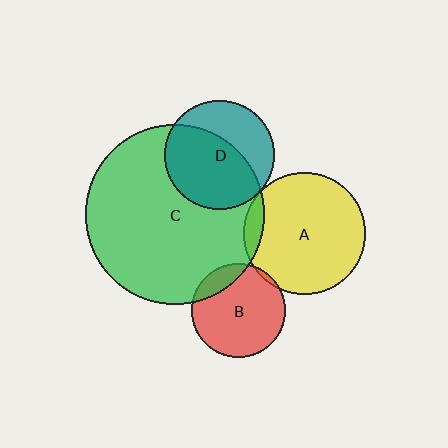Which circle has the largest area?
Circle C (green).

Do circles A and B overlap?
Yes.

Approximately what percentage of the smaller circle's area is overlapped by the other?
Approximately 5%.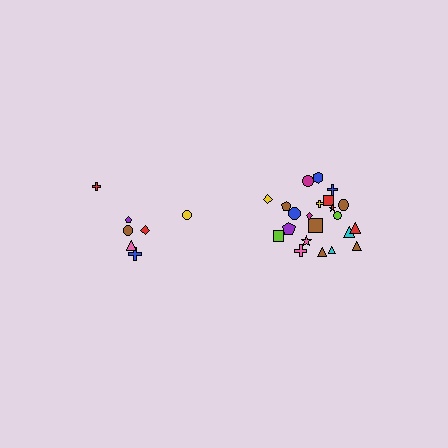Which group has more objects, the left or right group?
The right group.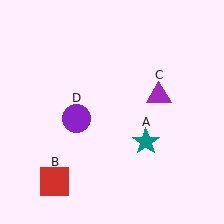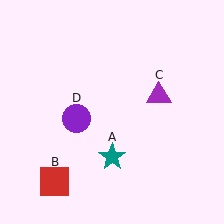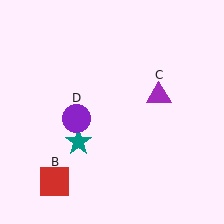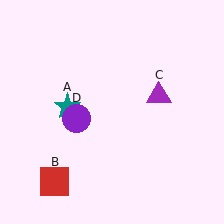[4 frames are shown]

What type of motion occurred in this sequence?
The teal star (object A) rotated clockwise around the center of the scene.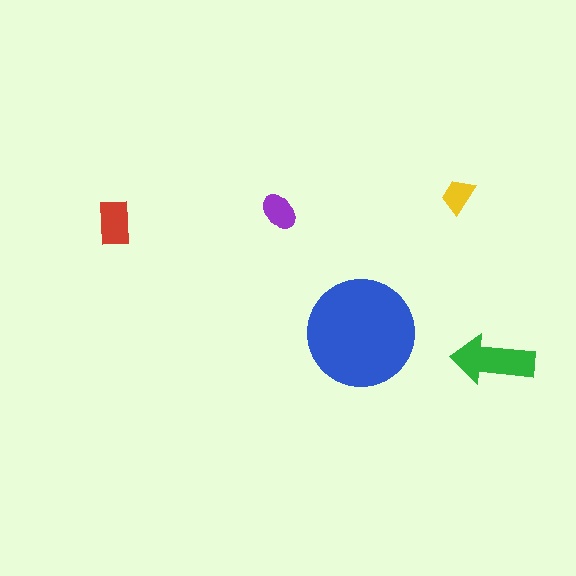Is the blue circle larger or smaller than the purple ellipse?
Larger.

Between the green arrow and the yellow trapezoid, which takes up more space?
The green arrow.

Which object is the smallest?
The yellow trapezoid.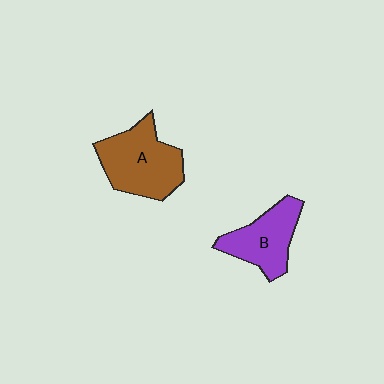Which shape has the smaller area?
Shape B (purple).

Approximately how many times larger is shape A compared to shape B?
Approximately 1.3 times.